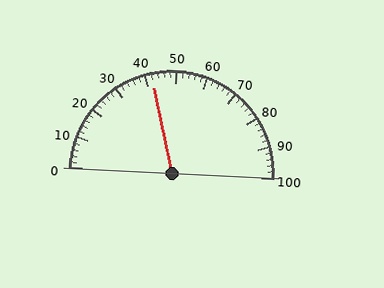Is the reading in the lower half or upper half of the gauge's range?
The reading is in the lower half of the range (0 to 100).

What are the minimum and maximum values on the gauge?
The gauge ranges from 0 to 100.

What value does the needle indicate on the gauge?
The needle indicates approximately 42.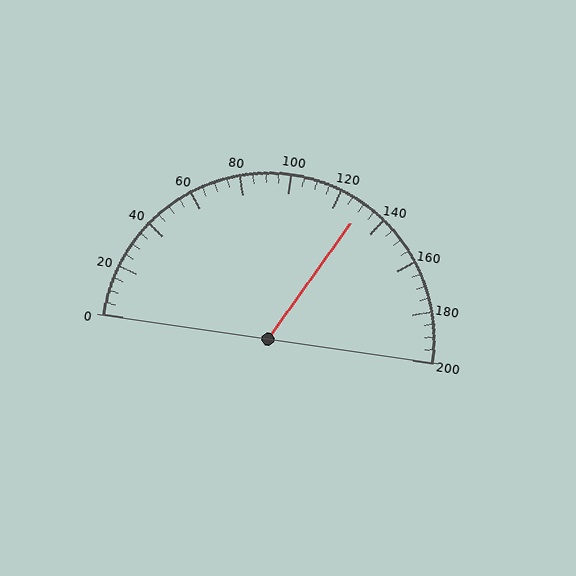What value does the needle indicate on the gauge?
The needle indicates approximately 130.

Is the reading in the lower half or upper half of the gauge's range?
The reading is in the upper half of the range (0 to 200).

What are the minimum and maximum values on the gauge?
The gauge ranges from 0 to 200.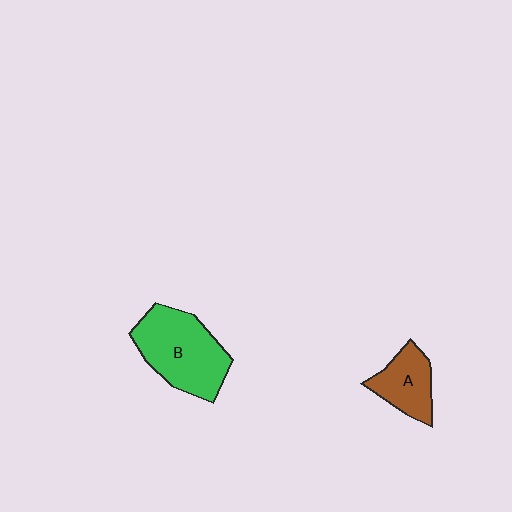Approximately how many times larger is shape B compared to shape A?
Approximately 1.8 times.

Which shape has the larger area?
Shape B (green).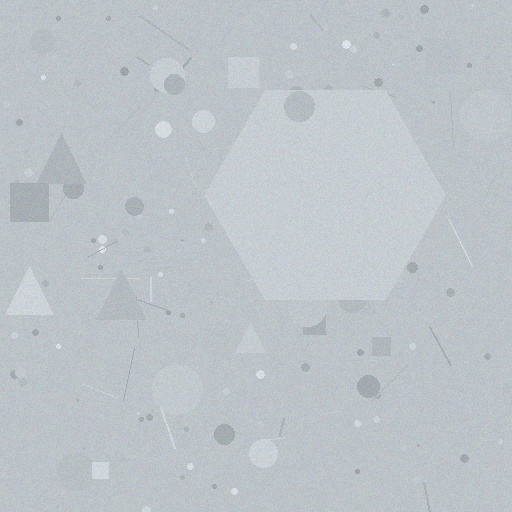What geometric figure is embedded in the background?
A hexagon is embedded in the background.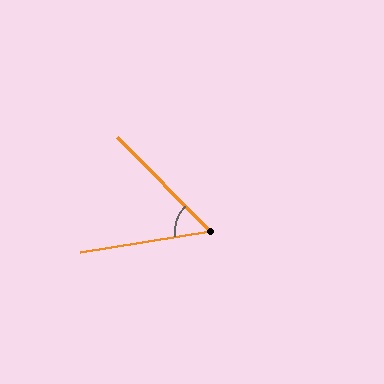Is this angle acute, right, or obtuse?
It is acute.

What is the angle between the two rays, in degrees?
Approximately 54 degrees.